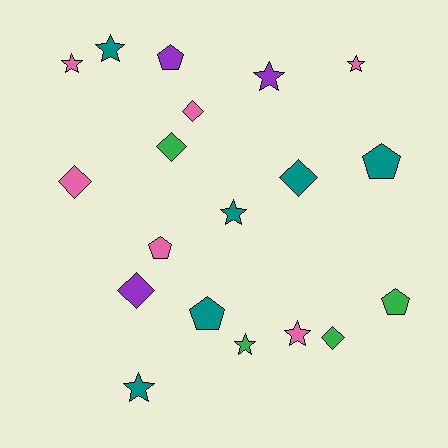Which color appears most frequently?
Teal, with 6 objects.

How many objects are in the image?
There are 19 objects.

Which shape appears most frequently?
Star, with 8 objects.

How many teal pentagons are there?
There are 2 teal pentagons.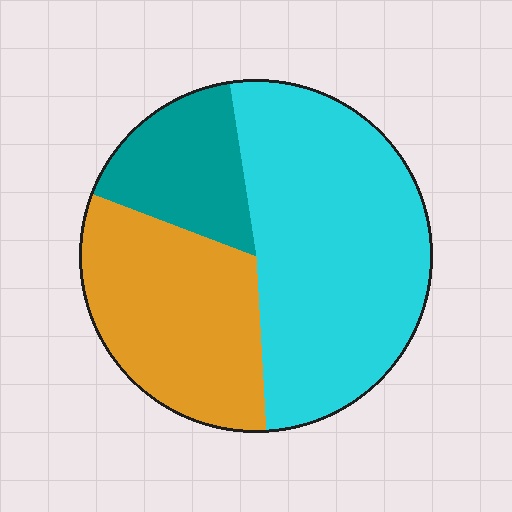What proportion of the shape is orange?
Orange covers around 30% of the shape.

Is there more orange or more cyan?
Cyan.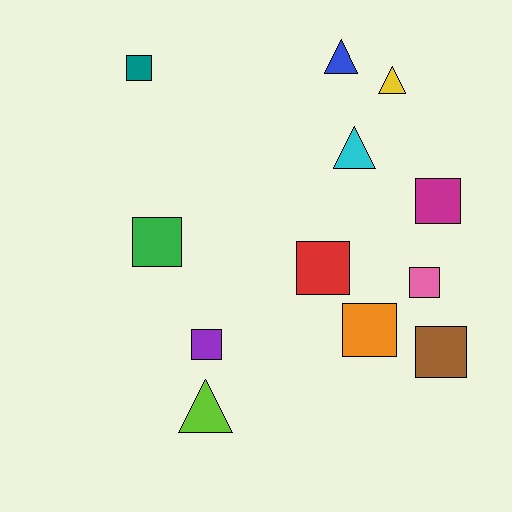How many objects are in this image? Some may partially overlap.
There are 12 objects.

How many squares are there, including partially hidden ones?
There are 8 squares.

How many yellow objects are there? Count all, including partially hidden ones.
There is 1 yellow object.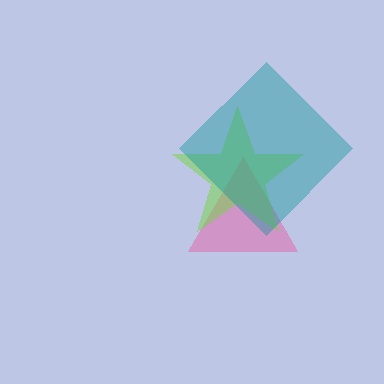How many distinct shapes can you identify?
There are 3 distinct shapes: a pink triangle, a lime star, a teal diamond.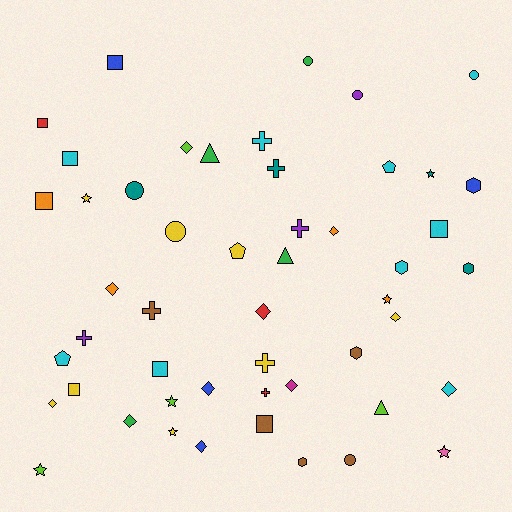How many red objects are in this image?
There are 3 red objects.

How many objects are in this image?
There are 50 objects.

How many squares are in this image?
There are 8 squares.